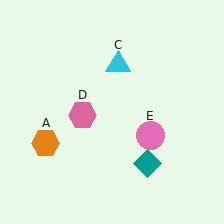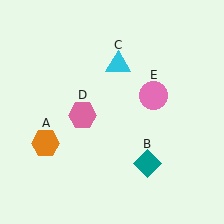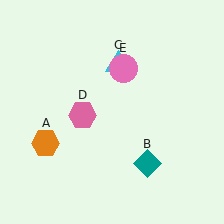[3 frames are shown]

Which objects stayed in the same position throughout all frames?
Orange hexagon (object A) and teal diamond (object B) and cyan triangle (object C) and pink hexagon (object D) remained stationary.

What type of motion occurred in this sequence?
The pink circle (object E) rotated counterclockwise around the center of the scene.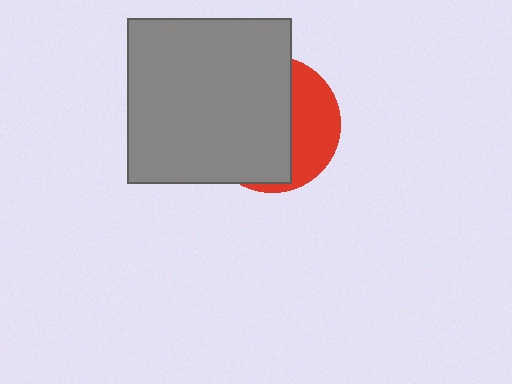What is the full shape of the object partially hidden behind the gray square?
The partially hidden object is a red circle.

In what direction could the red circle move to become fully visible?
The red circle could move right. That would shift it out from behind the gray square entirely.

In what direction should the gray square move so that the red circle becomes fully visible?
The gray square should move left. That is the shortest direction to clear the overlap and leave the red circle fully visible.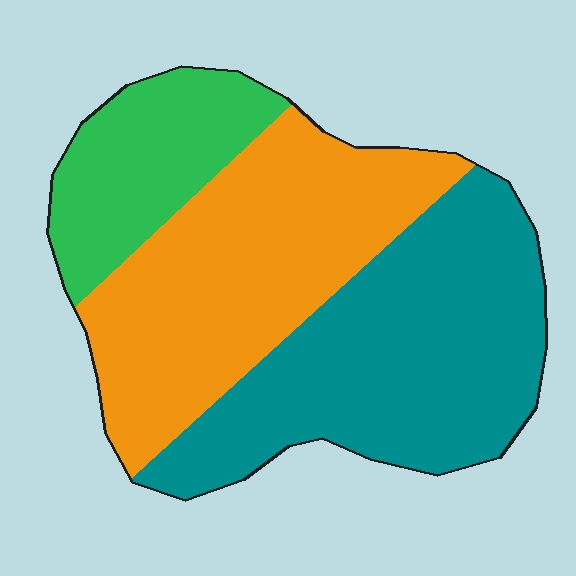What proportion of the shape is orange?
Orange covers roughly 40% of the shape.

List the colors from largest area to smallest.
From largest to smallest: teal, orange, green.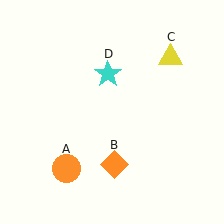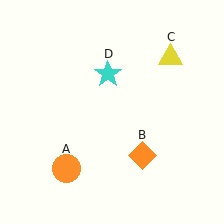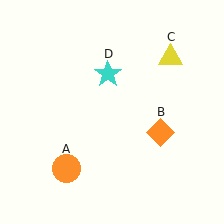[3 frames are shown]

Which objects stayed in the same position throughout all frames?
Orange circle (object A) and yellow triangle (object C) and cyan star (object D) remained stationary.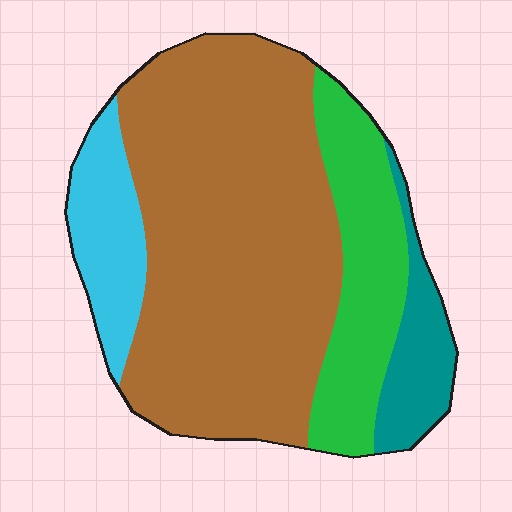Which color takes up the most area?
Brown, at roughly 60%.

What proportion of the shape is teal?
Teal takes up about one tenth (1/10) of the shape.